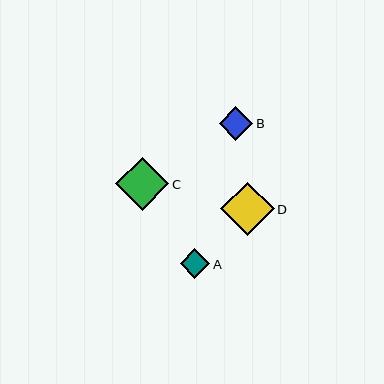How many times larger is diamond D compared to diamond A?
Diamond D is approximately 1.8 times the size of diamond A.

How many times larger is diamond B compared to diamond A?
Diamond B is approximately 1.1 times the size of diamond A.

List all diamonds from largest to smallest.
From largest to smallest: D, C, B, A.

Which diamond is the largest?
Diamond D is the largest with a size of approximately 54 pixels.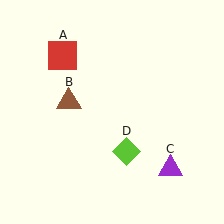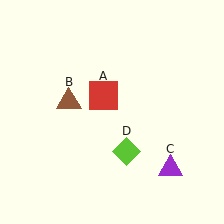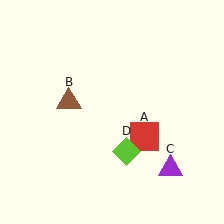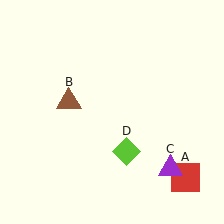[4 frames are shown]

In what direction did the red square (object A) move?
The red square (object A) moved down and to the right.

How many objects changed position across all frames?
1 object changed position: red square (object A).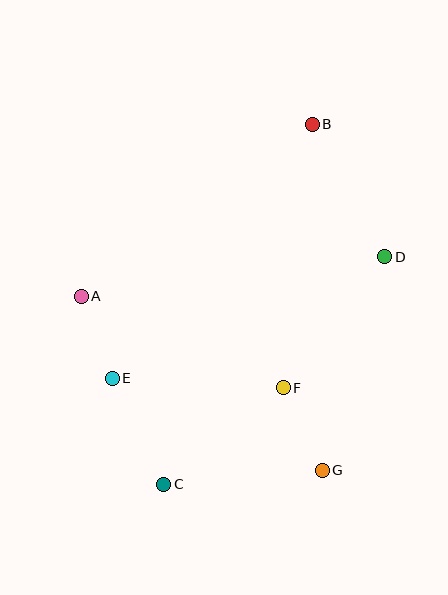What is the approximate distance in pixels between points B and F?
The distance between B and F is approximately 265 pixels.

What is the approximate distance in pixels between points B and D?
The distance between B and D is approximately 151 pixels.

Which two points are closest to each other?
Points A and E are closest to each other.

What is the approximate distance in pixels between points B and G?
The distance between B and G is approximately 346 pixels.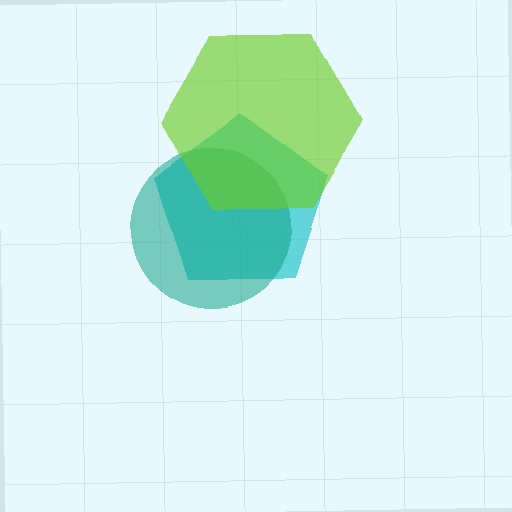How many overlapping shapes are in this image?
There are 3 overlapping shapes in the image.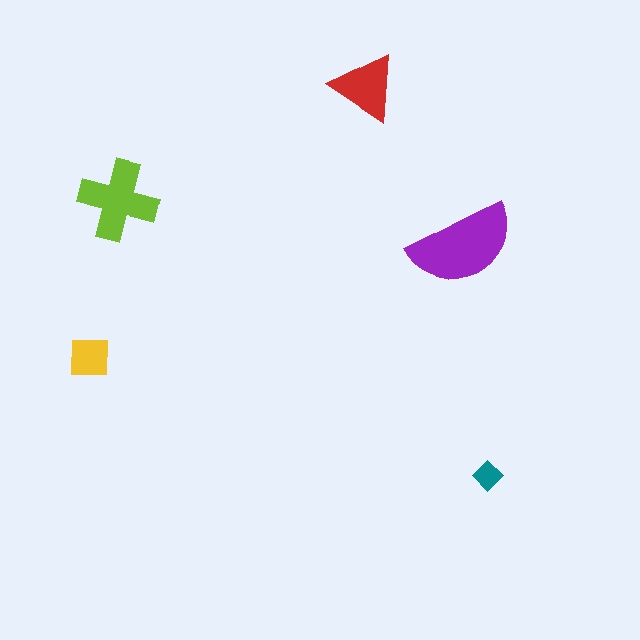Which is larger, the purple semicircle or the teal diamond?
The purple semicircle.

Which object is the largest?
The purple semicircle.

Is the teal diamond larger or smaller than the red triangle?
Smaller.